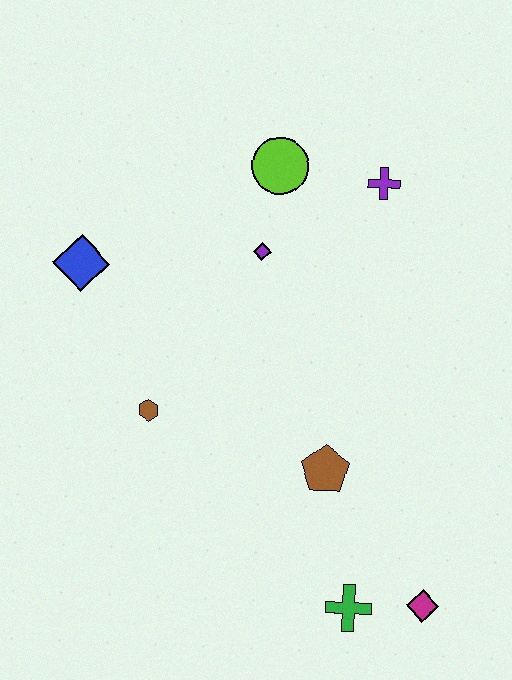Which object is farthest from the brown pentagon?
The blue diamond is farthest from the brown pentagon.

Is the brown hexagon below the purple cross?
Yes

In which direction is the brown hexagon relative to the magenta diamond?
The brown hexagon is to the left of the magenta diamond.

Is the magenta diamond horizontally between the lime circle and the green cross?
No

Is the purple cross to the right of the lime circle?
Yes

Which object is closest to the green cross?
The magenta diamond is closest to the green cross.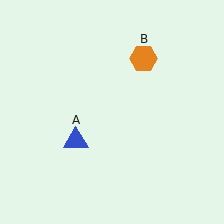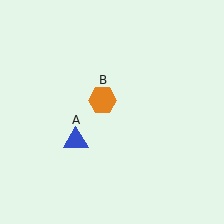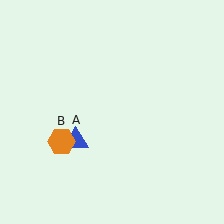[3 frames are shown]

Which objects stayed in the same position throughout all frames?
Blue triangle (object A) remained stationary.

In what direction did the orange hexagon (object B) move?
The orange hexagon (object B) moved down and to the left.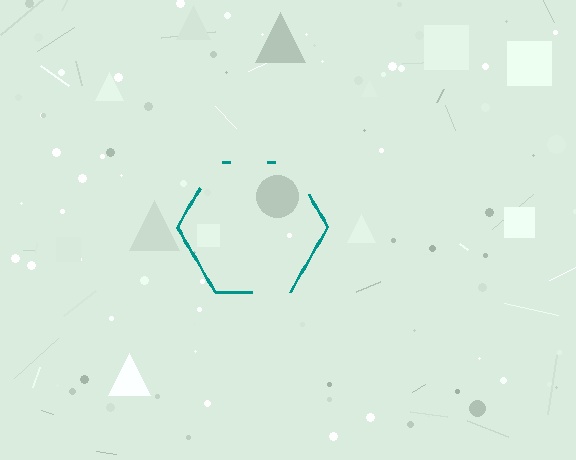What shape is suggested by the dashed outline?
The dashed outline suggests a hexagon.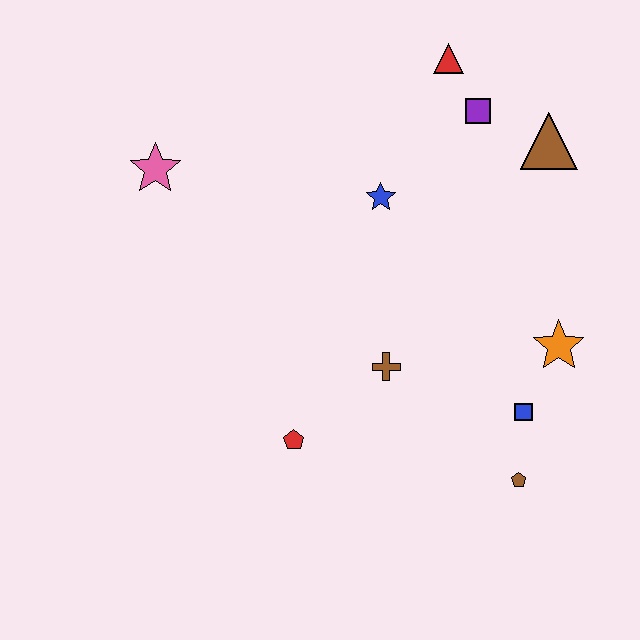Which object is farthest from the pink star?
The brown pentagon is farthest from the pink star.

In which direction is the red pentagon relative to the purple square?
The red pentagon is below the purple square.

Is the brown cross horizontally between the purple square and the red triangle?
No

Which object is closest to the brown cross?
The red pentagon is closest to the brown cross.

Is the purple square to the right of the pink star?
Yes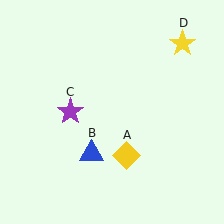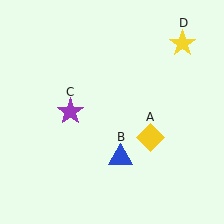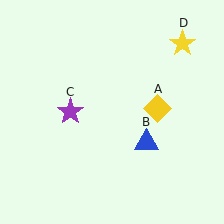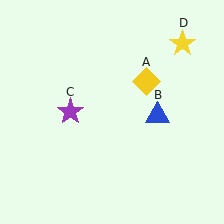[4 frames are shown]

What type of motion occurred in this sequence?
The yellow diamond (object A), blue triangle (object B) rotated counterclockwise around the center of the scene.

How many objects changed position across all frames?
2 objects changed position: yellow diamond (object A), blue triangle (object B).